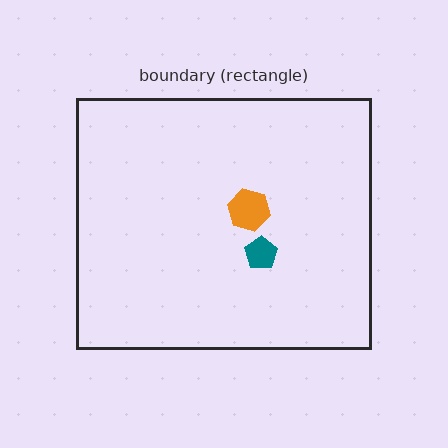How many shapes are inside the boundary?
2 inside, 0 outside.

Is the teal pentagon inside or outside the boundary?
Inside.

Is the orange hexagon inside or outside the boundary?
Inside.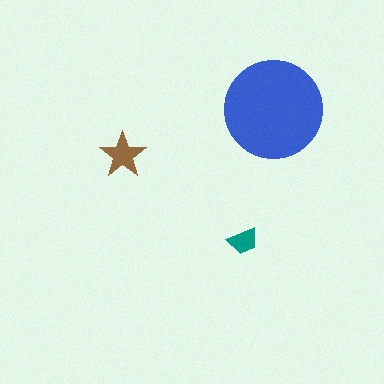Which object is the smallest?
The teal trapezoid.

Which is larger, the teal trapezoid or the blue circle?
The blue circle.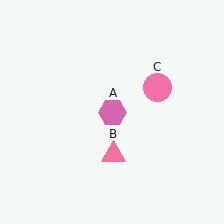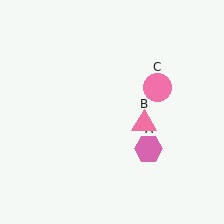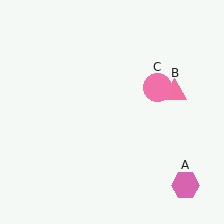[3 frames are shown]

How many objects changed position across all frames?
2 objects changed position: pink hexagon (object A), pink triangle (object B).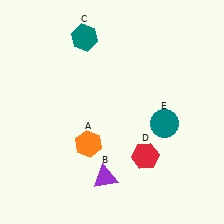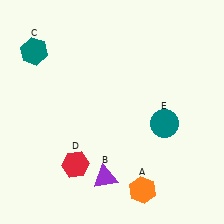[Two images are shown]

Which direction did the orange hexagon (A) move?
The orange hexagon (A) moved right.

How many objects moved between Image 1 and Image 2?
3 objects moved between the two images.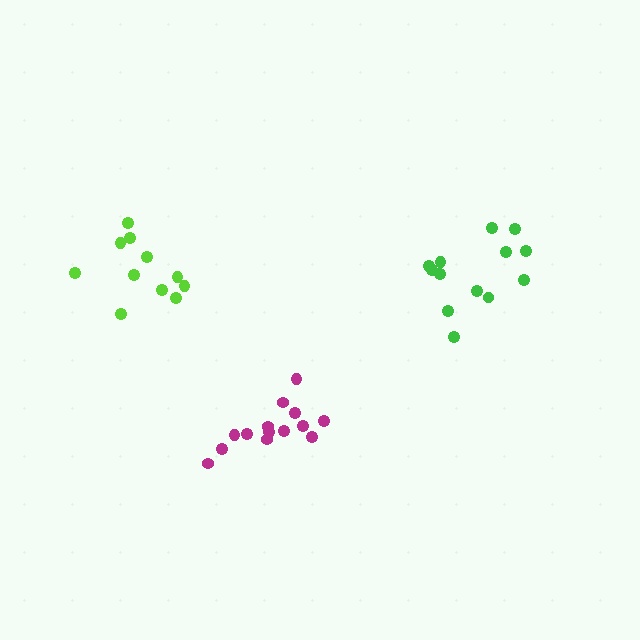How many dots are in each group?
Group 1: 13 dots, Group 2: 11 dots, Group 3: 14 dots (38 total).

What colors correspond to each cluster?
The clusters are colored: green, lime, magenta.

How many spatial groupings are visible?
There are 3 spatial groupings.